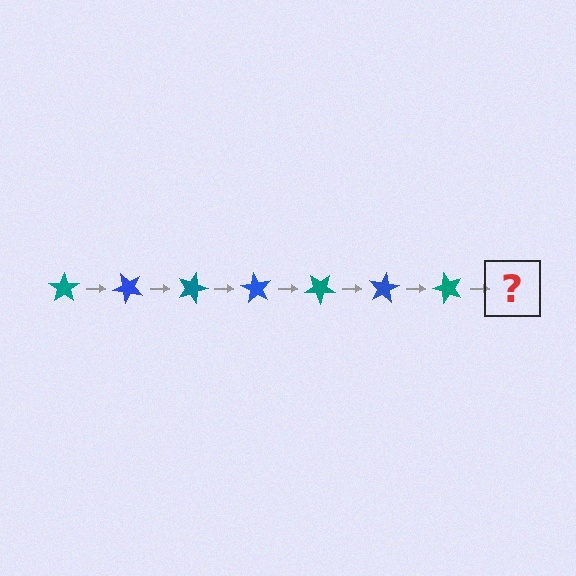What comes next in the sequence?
The next element should be a blue star, rotated 315 degrees from the start.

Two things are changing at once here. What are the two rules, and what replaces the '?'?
The two rules are that it rotates 45 degrees each step and the color cycles through teal and blue. The '?' should be a blue star, rotated 315 degrees from the start.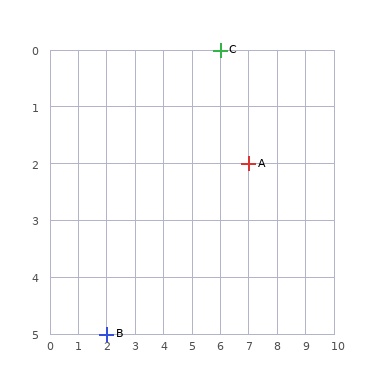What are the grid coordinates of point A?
Point A is at grid coordinates (7, 2).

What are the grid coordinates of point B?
Point B is at grid coordinates (2, 5).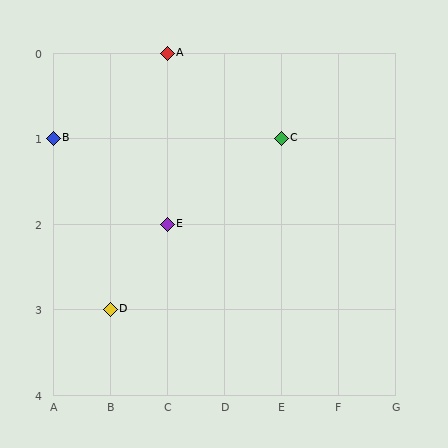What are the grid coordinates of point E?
Point E is at grid coordinates (C, 2).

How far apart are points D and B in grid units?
Points D and B are 1 column and 2 rows apart (about 2.2 grid units diagonally).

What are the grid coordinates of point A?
Point A is at grid coordinates (C, 0).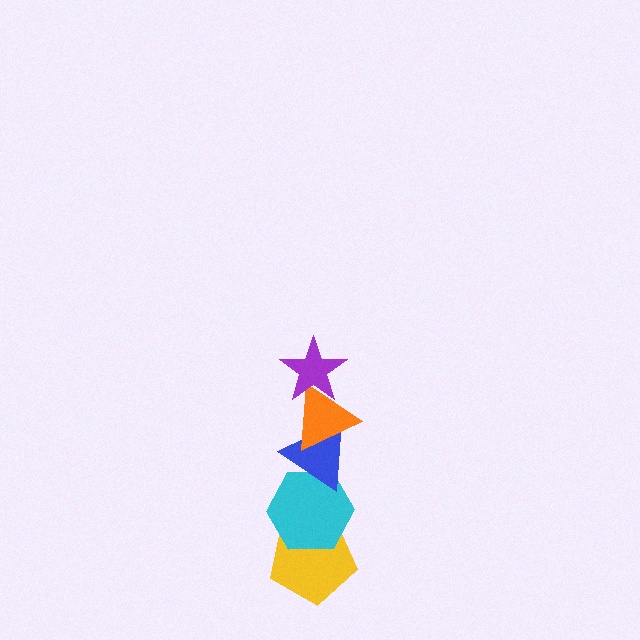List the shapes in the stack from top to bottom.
From top to bottom: the purple star, the orange triangle, the blue triangle, the cyan hexagon, the yellow pentagon.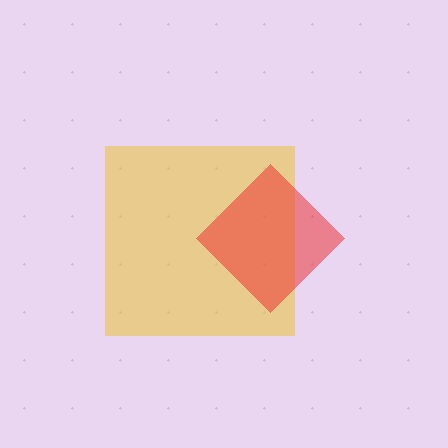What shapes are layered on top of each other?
The layered shapes are: a yellow square, a red diamond.